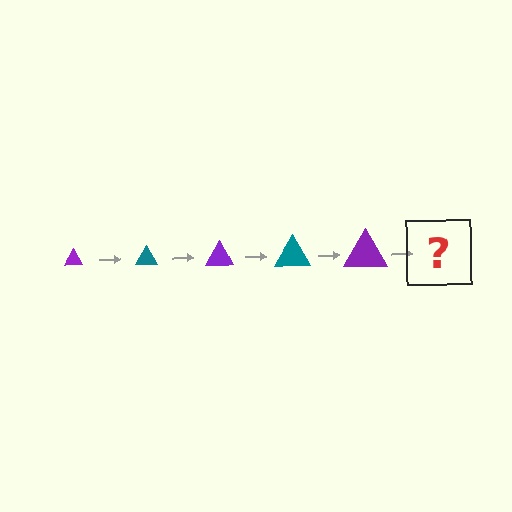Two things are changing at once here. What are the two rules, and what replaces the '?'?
The two rules are that the triangle grows larger each step and the color cycles through purple and teal. The '?' should be a teal triangle, larger than the previous one.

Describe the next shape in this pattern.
It should be a teal triangle, larger than the previous one.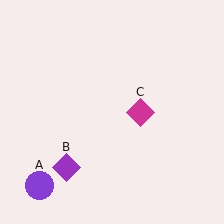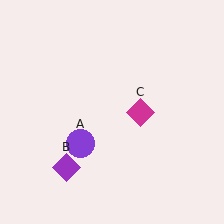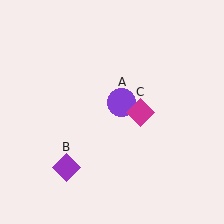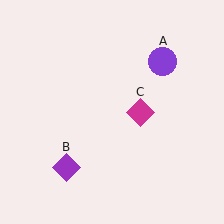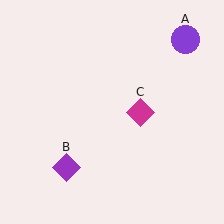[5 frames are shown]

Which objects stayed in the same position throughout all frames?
Purple diamond (object B) and magenta diamond (object C) remained stationary.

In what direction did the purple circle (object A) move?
The purple circle (object A) moved up and to the right.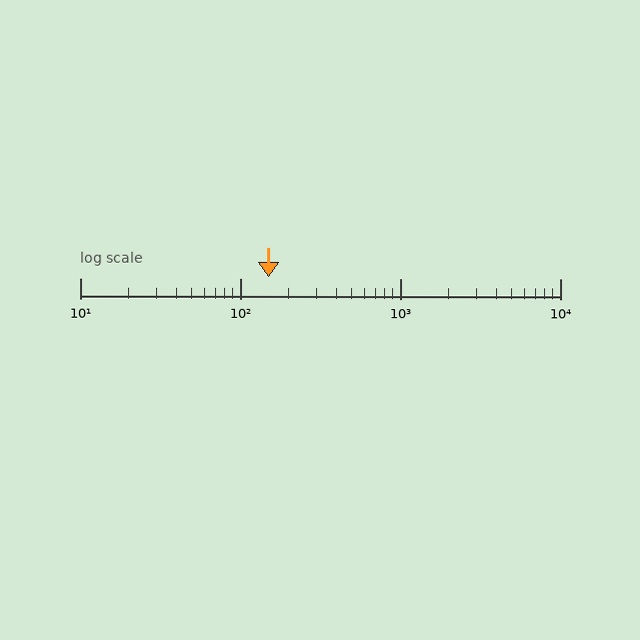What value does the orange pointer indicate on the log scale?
The pointer indicates approximately 150.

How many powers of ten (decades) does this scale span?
The scale spans 3 decades, from 10 to 10000.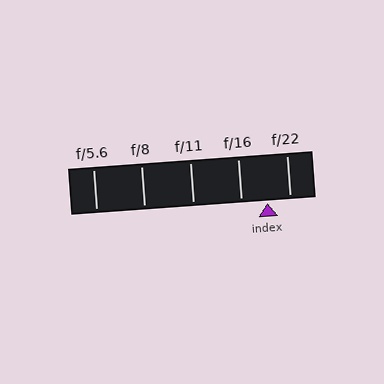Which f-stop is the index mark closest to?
The index mark is closest to f/22.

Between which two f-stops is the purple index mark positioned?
The index mark is between f/16 and f/22.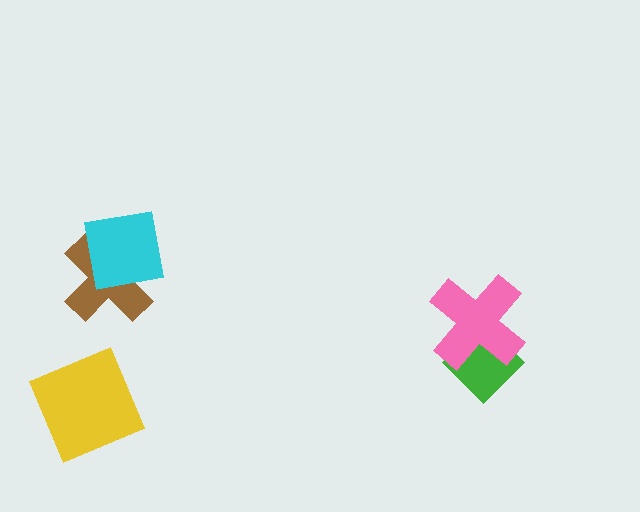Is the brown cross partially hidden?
Yes, it is partially covered by another shape.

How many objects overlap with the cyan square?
1 object overlaps with the cyan square.